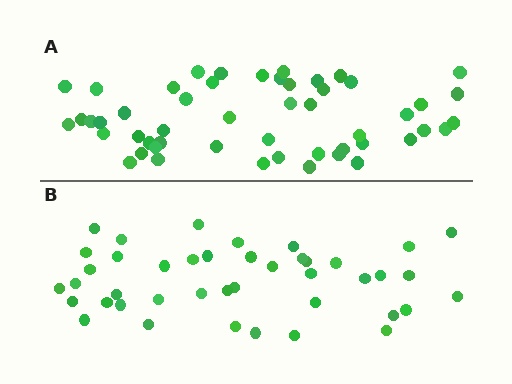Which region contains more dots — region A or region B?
Region A (the top region) has more dots.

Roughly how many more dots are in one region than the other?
Region A has roughly 8 or so more dots than region B.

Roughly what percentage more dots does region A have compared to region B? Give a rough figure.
About 20% more.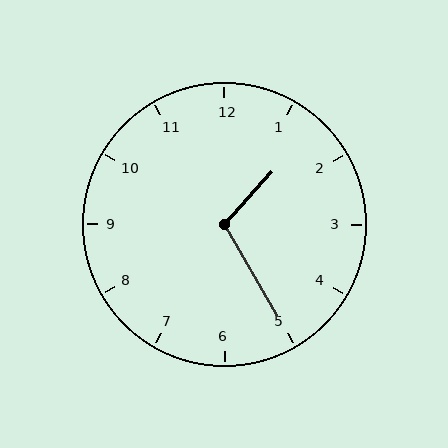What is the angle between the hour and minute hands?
Approximately 108 degrees.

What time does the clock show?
1:25.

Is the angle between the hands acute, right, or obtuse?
It is obtuse.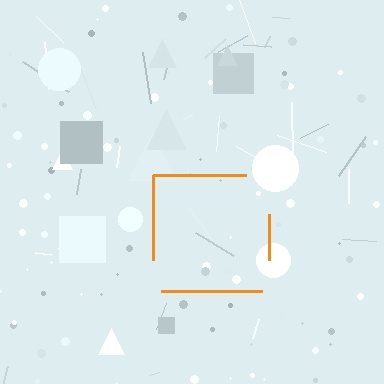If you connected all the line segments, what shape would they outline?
They would outline a square.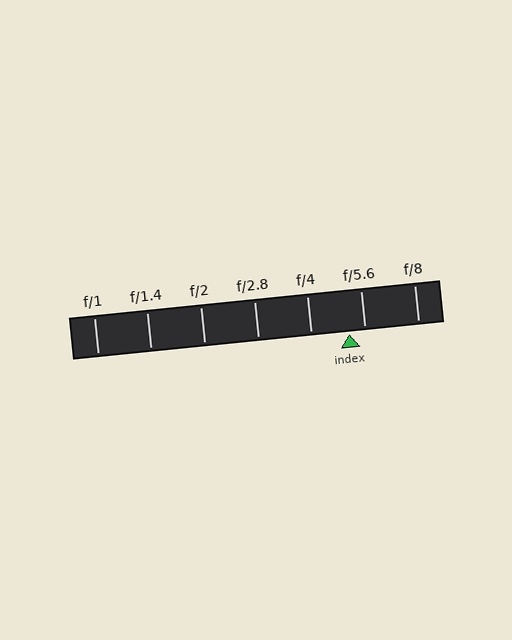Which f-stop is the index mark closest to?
The index mark is closest to f/5.6.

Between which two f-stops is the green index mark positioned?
The index mark is between f/4 and f/5.6.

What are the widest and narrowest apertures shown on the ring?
The widest aperture shown is f/1 and the narrowest is f/8.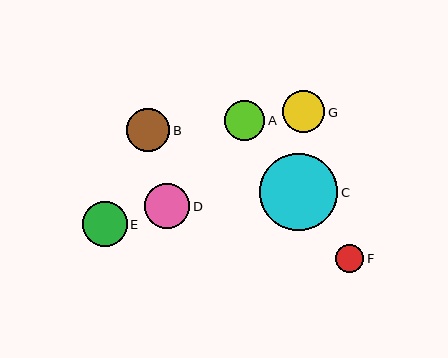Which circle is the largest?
Circle C is the largest with a size of approximately 78 pixels.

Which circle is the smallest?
Circle F is the smallest with a size of approximately 28 pixels.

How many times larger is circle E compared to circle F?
Circle E is approximately 1.6 times the size of circle F.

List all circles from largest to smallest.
From largest to smallest: C, D, E, B, G, A, F.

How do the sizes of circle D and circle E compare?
Circle D and circle E are approximately the same size.